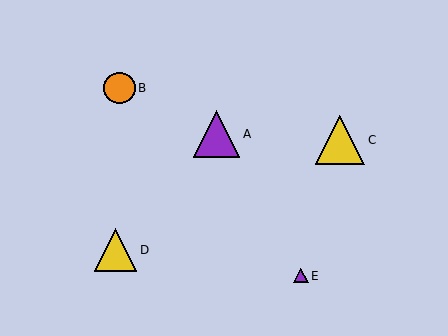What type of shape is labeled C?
Shape C is a yellow triangle.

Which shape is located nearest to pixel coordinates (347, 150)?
The yellow triangle (labeled C) at (340, 140) is nearest to that location.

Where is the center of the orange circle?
The center of the orange circle is at (120, 88).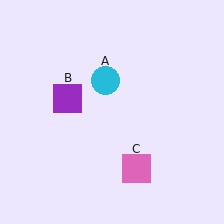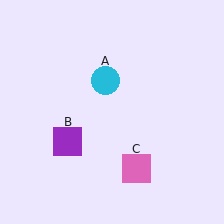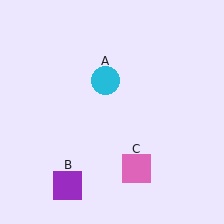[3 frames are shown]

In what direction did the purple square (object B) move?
The purple square (object B) moved down.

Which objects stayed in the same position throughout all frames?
Cyan circle (object A) and pink square (object C) remained stationary.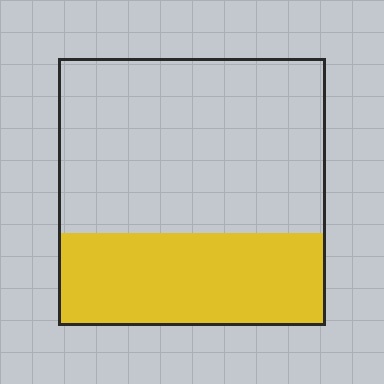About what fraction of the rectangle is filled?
About one third (1/3).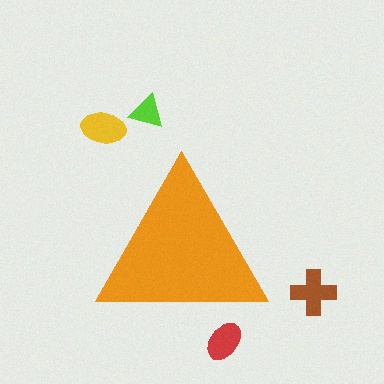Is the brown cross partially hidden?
No, the brown cross is fully visible.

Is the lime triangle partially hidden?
No, the lime triangle is fully visible.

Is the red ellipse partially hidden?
Yes, the red ellipse is partially hidden behind the orange triangle.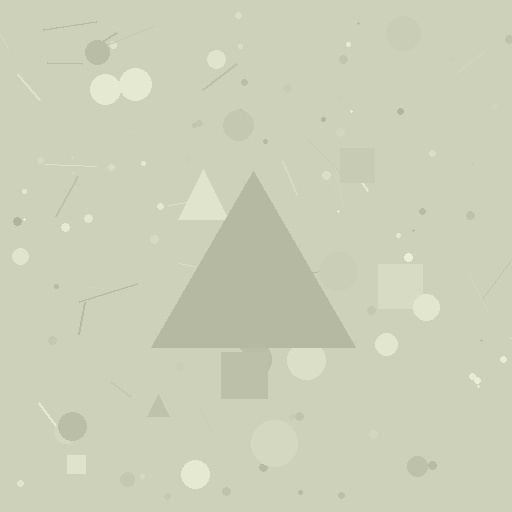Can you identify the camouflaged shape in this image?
The camouflaged shape is a triangle.